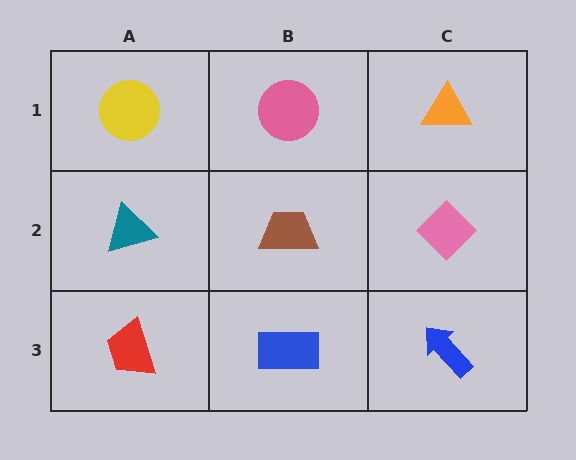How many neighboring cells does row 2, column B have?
4.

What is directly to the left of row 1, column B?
A yellow circle.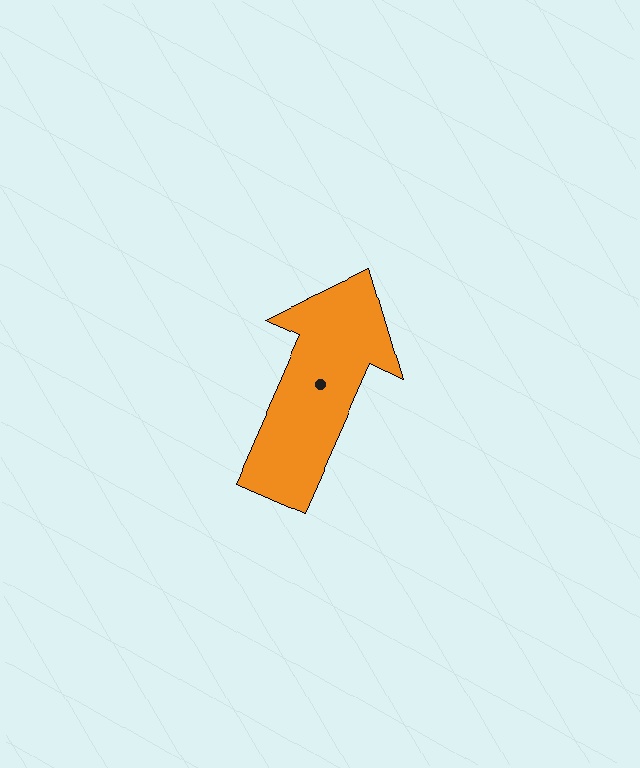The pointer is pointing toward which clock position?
Roughly 1 o'clock.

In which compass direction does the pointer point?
Northeast.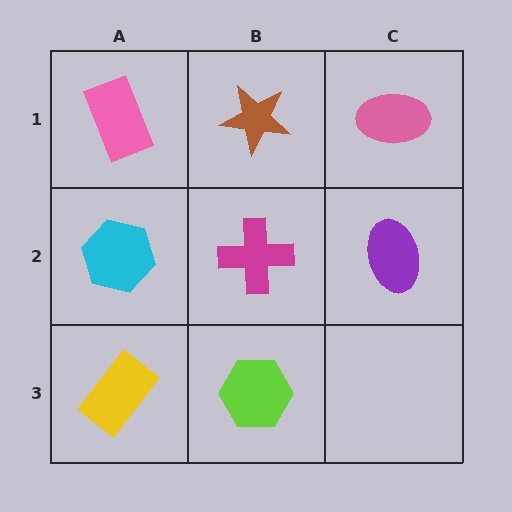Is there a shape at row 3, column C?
No, that cell is empty.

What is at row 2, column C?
A purple ellipse.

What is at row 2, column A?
A cyan hexagon.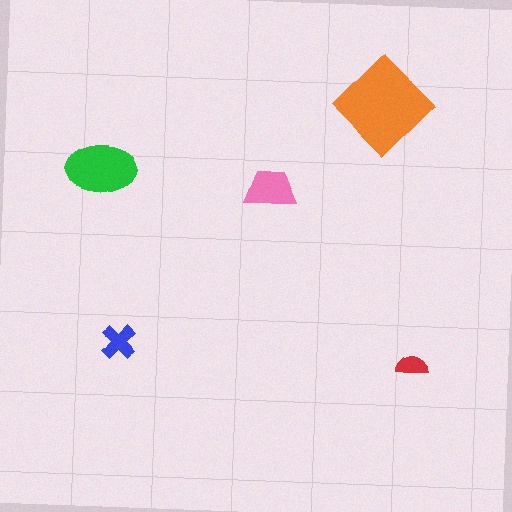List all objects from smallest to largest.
The red semicircle, the blue cross, the pink trapezoid, the green ellipse, the orange diamond.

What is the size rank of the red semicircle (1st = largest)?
5th.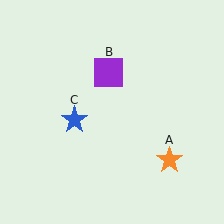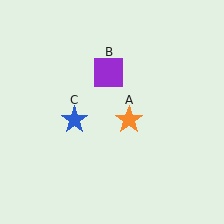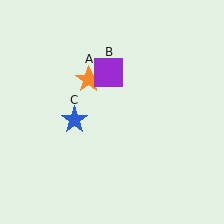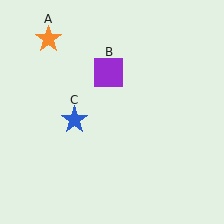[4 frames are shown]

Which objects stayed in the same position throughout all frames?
Purple square (object B) and blue star (object C) remained stationary.